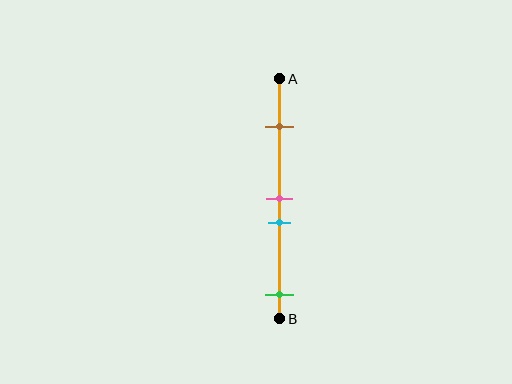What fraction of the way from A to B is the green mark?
The green mark is approximately 90% (0.9) of the way from A to B.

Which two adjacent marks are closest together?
The pink and cyan marks are the closest adjacent pair.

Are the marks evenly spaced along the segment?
No, the marks are not evenly spaced.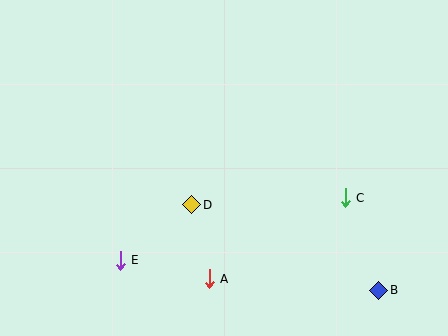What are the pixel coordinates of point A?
Point A is at (209, 279).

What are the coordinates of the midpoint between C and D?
The midpoint between C and D is at (269, 201).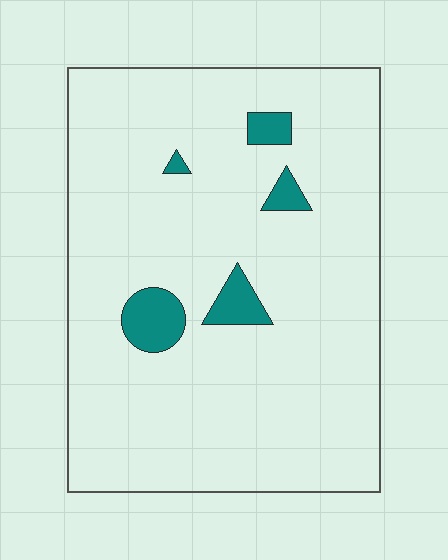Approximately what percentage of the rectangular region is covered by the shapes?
Approximately 5%.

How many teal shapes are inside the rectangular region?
5.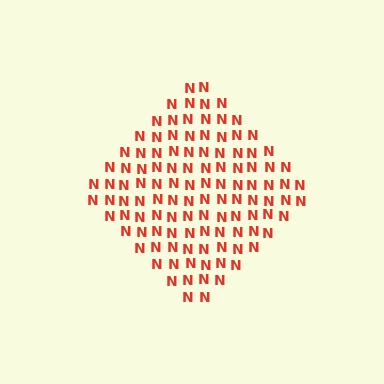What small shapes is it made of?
It is made of small letter N's.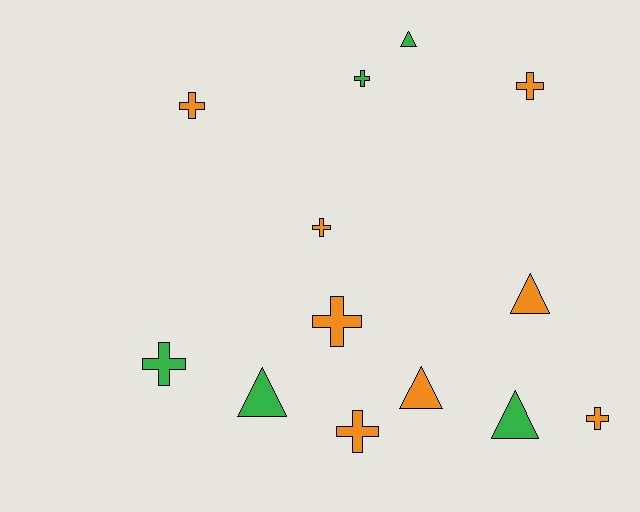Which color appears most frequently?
Orange, with 8 objects.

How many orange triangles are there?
There are 2 orange triangles.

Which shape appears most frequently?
Cross, with 8 objects.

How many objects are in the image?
There are 13 objects.